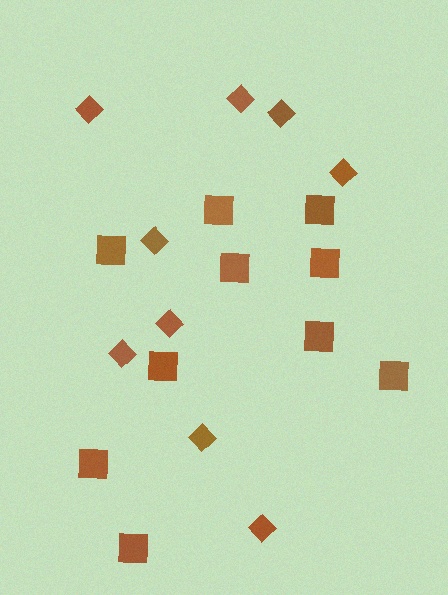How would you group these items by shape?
There are 2 groups: one group of squares (10) and one group of diamonds (9).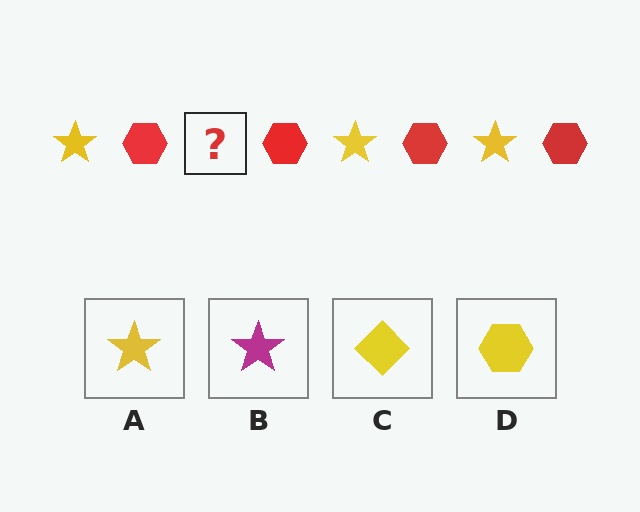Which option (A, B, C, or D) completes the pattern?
A.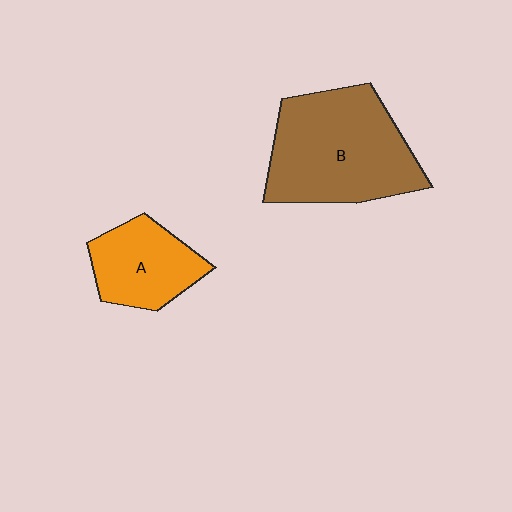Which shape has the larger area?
Shape B (brown).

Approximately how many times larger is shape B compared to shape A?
Approximately 1.9 times.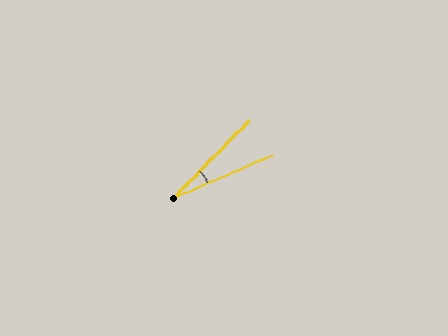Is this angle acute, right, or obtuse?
It is acute.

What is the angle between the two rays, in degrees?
Approximately 22 degrees.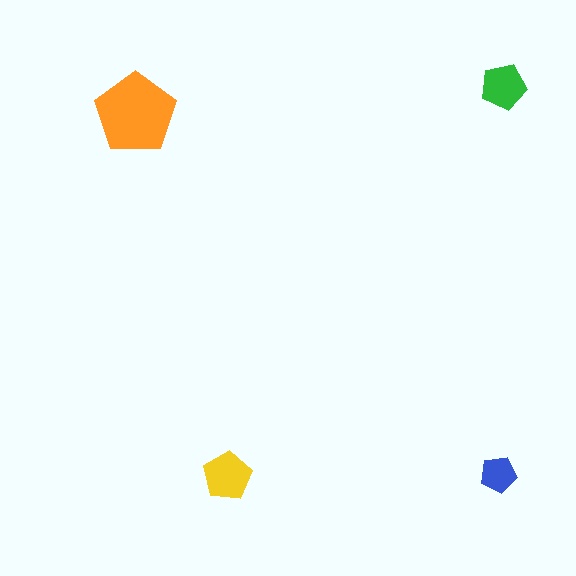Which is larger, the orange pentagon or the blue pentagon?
The orange one.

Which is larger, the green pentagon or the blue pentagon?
The green one.